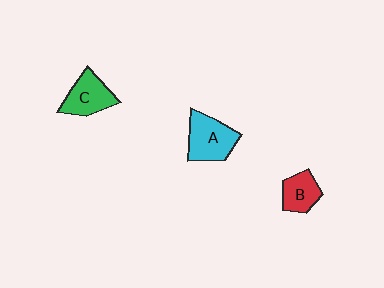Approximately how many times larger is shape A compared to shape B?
Approximately 1.5 times.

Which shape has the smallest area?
Shape B (red).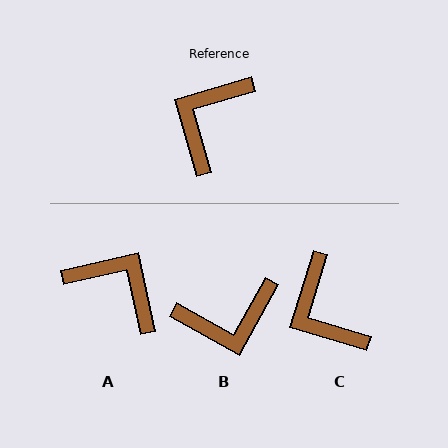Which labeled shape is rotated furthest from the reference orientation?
B, about 135 degrees away.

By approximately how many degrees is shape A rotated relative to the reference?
Approximately 94 degrees clockwise.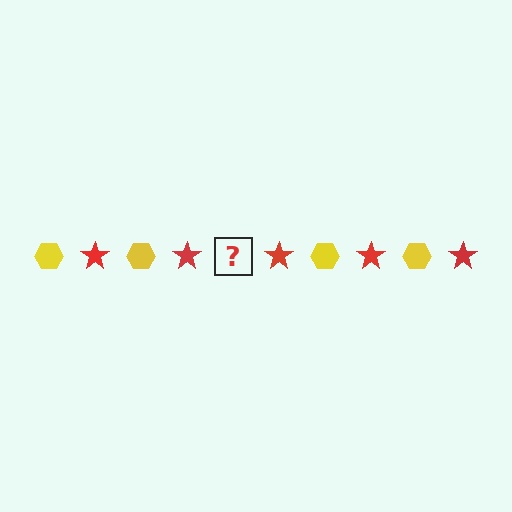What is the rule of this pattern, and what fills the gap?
The rule is that the pattern alternates between yellow hexagon and red star. The gap should be filled with a yellow hexagon.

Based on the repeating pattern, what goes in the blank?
The blank should be a yellow hexagon.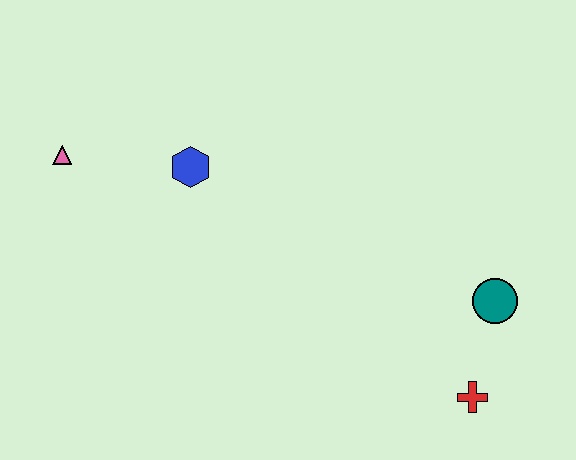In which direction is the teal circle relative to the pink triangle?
The teal circle is to the right of the pink triangle.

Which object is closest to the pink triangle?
The blue hexagon is closest to the pink triangle.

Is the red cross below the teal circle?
Yes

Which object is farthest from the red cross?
The pink triangle is farthest from the red cross.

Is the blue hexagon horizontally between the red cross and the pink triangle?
Yes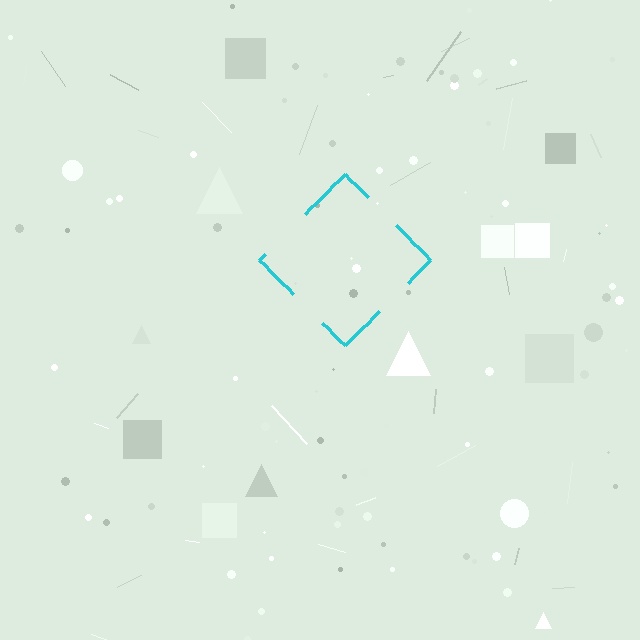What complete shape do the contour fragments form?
The contour fragments form a diamond.